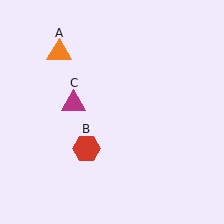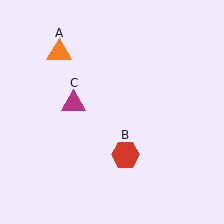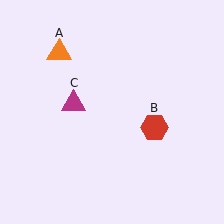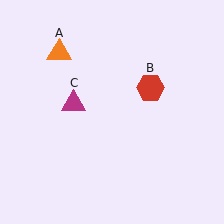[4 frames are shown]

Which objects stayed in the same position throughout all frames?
Orange triangle (object A) and magenta triangle (object C) remained stationary.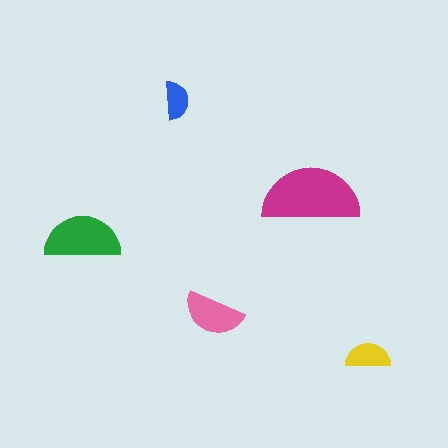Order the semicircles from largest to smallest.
the magenta one, the green one, the pink one, the yellow one, the blue one.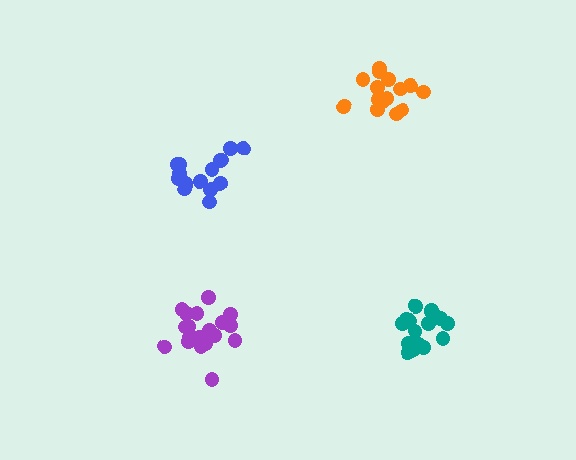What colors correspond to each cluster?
The clusters are colored: orange, teal, blue, purple.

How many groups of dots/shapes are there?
There are 4 groups.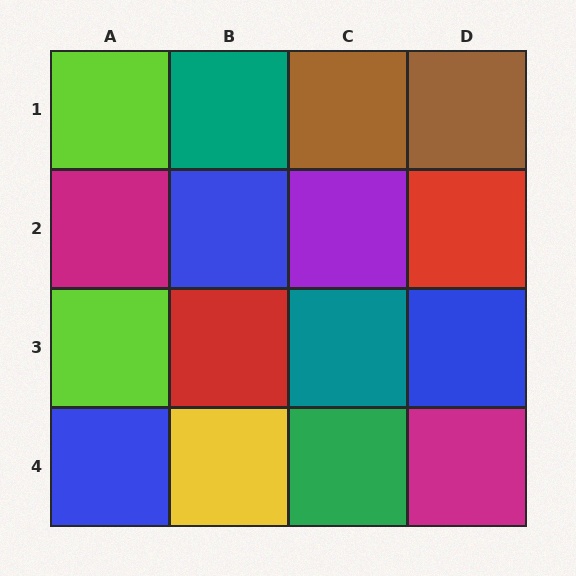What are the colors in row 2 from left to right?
Magenta, blue, purple, red.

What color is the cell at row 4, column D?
Magenta.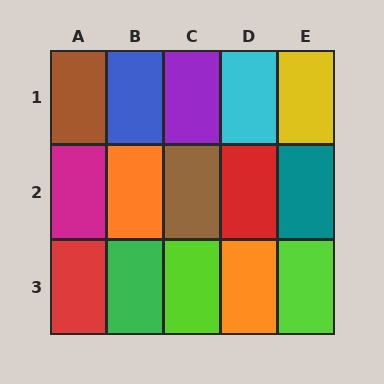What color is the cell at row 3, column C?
Lime.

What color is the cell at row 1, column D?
Cyan.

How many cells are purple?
1 cell is purple.